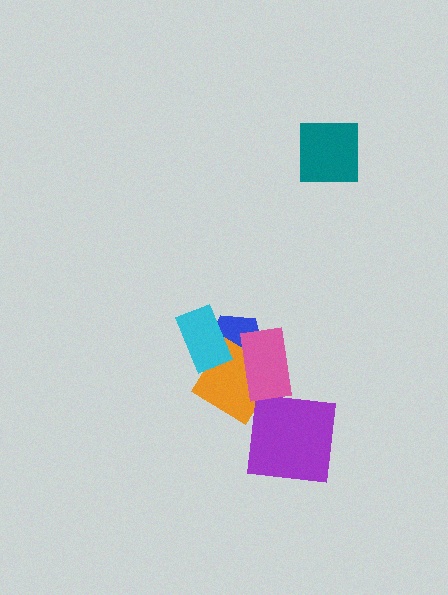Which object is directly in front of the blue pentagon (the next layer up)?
The orange diamond is directly in front of the blue pentagon.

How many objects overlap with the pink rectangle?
2 objects overlap with the pink rectangle.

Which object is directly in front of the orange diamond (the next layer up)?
The cyan rectangle is directly in front of the orange diamond.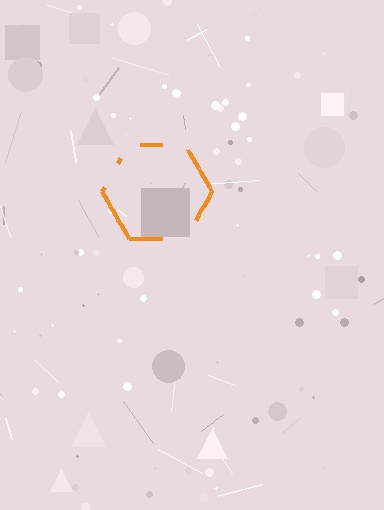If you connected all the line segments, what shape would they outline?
They would outline a hexagon.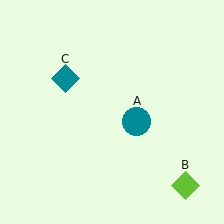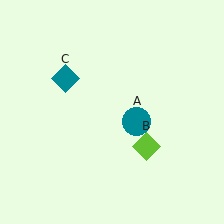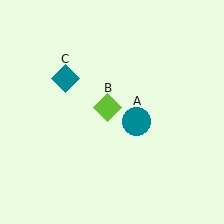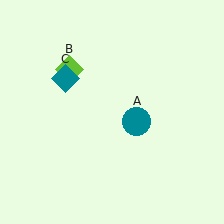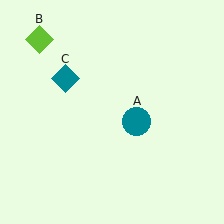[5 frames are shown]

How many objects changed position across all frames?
1 object changed position: lime diamond (object B).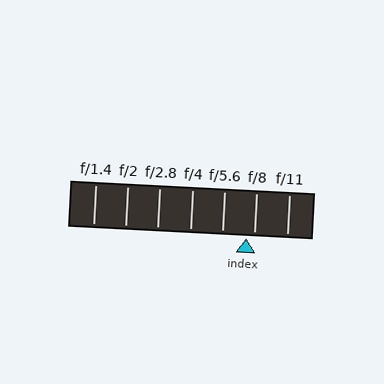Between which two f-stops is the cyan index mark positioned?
The index mark is between f/5.6 and f/8.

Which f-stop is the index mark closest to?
The index mark is closest to f/8.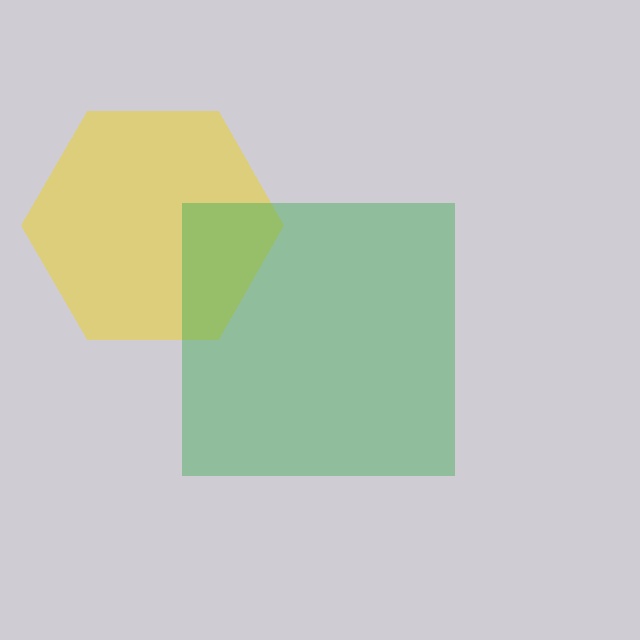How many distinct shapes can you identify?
There are 2 distinct shapes: a yellow hexagon, a green square.